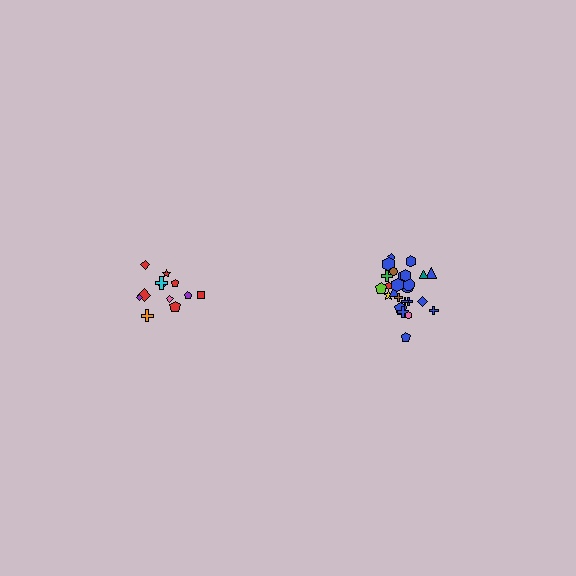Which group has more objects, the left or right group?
The right group.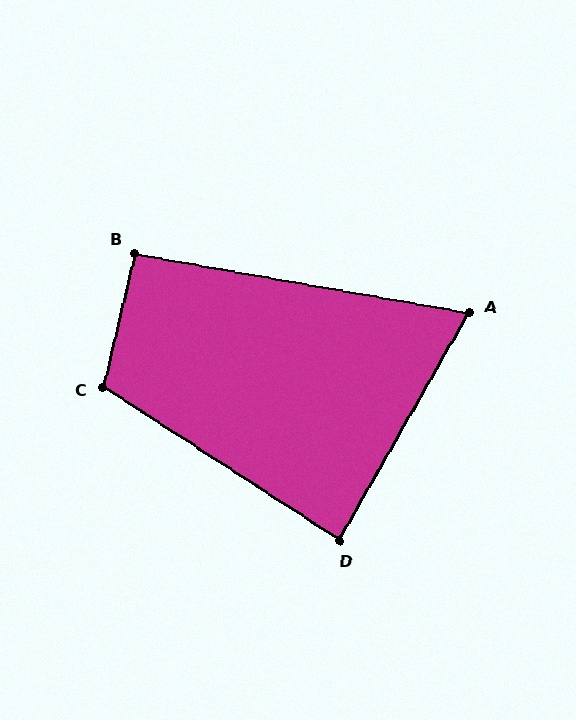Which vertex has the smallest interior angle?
A, at approximately 70 degrees.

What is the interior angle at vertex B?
Approximately 93 degrees (approximately right).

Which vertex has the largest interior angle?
C, at approximately 110 degrees.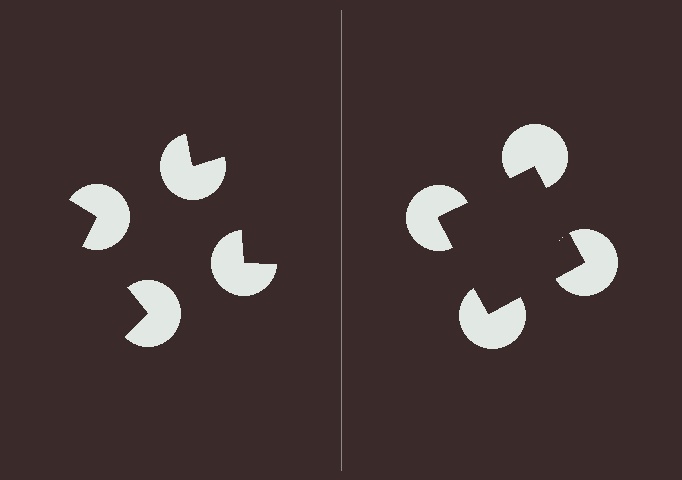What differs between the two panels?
The pac-man discs are positioned identically on both sides; only the wedge orientations differ. On the right they align to a square; on the left they are misaligned.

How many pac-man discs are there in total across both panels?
8 — 4 on each side.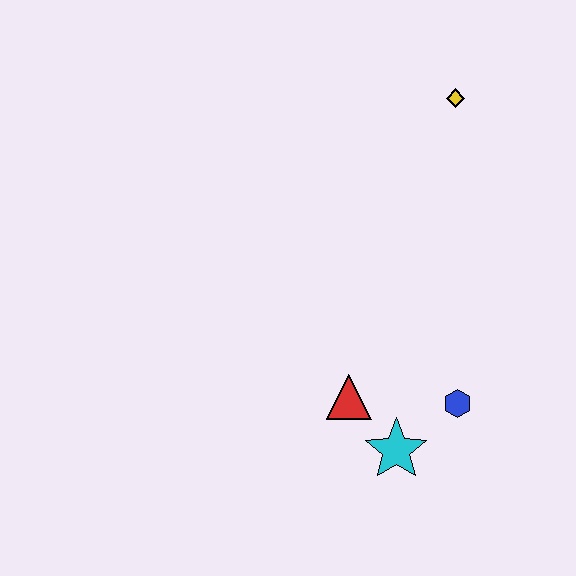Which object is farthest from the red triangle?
The yellow diamond is farthest from the red triangle.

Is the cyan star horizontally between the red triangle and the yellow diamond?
Yes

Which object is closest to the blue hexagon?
The cyan star is closest to the blue hexagon.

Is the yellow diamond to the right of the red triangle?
Yes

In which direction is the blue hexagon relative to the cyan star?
The blue hexagon is to the right of the cyan star.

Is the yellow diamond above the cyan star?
Yes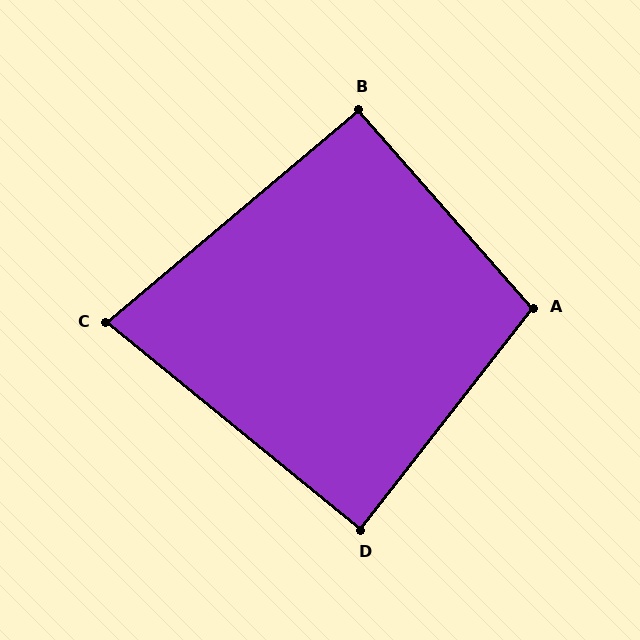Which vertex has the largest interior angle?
A, at approximately 101 degrees.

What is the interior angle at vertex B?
Approximately 91 degrees (approximately right).